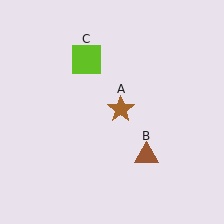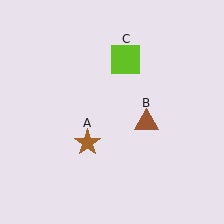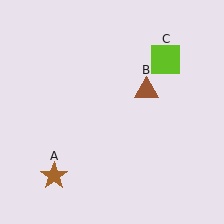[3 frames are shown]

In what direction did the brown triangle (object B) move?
The brown triangle (object B) moved up.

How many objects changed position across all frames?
3 objects changed position: brown star (object A), brown triangle (object B), lime square (object C).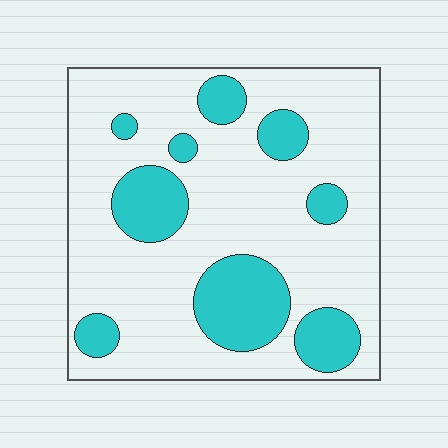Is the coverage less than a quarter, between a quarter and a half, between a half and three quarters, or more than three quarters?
Less than a quarter.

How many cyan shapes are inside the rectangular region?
9.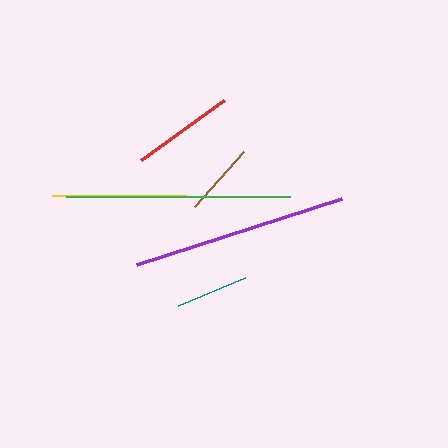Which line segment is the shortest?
The teal line is the shortest at approximately 73 pixels.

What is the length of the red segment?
The red segment is approximately 102 pixels long.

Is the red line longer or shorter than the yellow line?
The yellow line is longer than the red line.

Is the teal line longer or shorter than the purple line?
The purple line is longer than the teal line.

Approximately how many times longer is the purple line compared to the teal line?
The purple line is approximately 3.0 times the length of the teal line.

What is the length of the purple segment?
The purple segment is approximately 216 pixels long.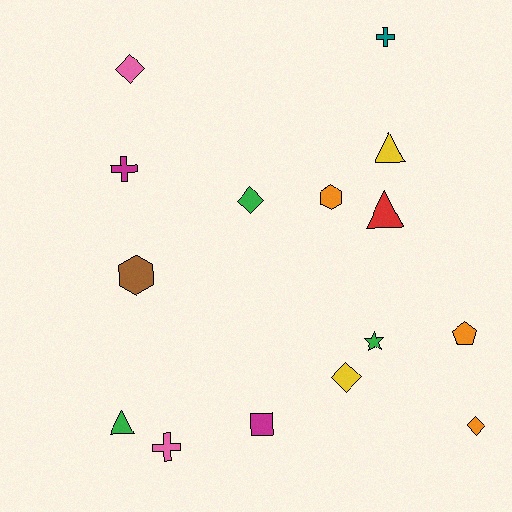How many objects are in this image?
There are 15 objects.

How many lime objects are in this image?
There are no lime objects.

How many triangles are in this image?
There are 3 triangles.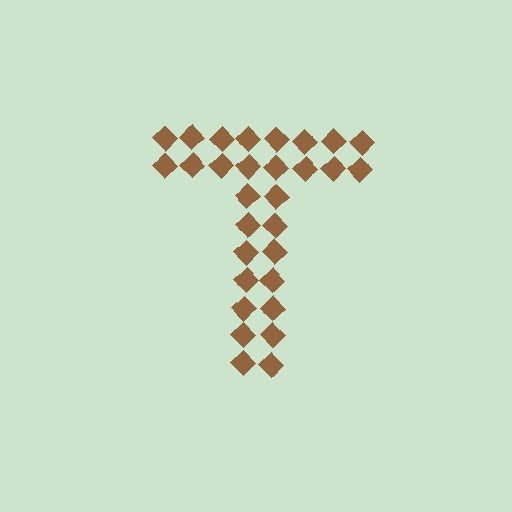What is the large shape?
The large shape is the letter T.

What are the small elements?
The small elements are diamonds.